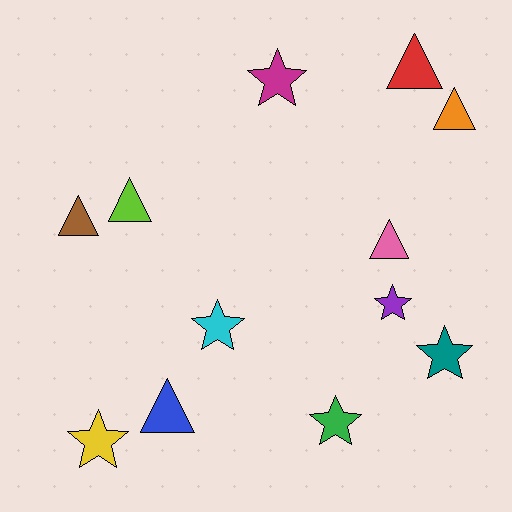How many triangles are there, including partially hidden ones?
There are 6 triangles.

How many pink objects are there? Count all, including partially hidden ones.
There is 1 pink object.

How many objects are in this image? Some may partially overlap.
There are 12 objects.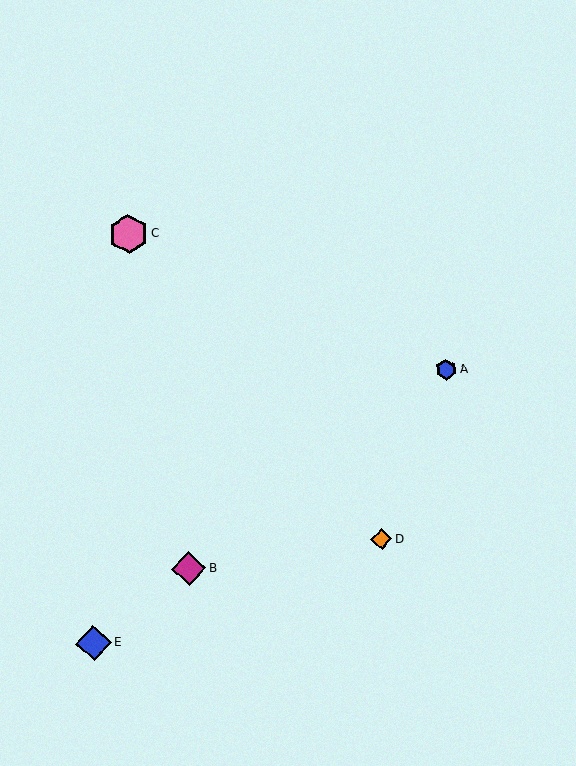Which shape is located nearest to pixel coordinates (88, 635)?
The blue diamond (labeled E) at (93, 643) is nearest to that location.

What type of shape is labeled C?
Shape C is a pink hexagon.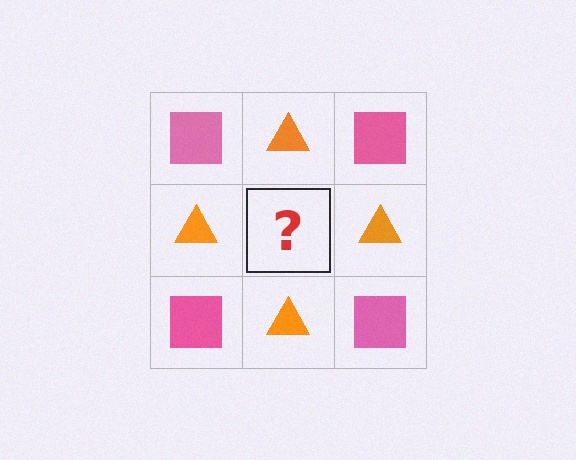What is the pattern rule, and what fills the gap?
The rule is that it alternates pink square and orange triangle in a checkerboard pattern. The gap should be filled with a pink square.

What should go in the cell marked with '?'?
The missing cell should contain a pink square.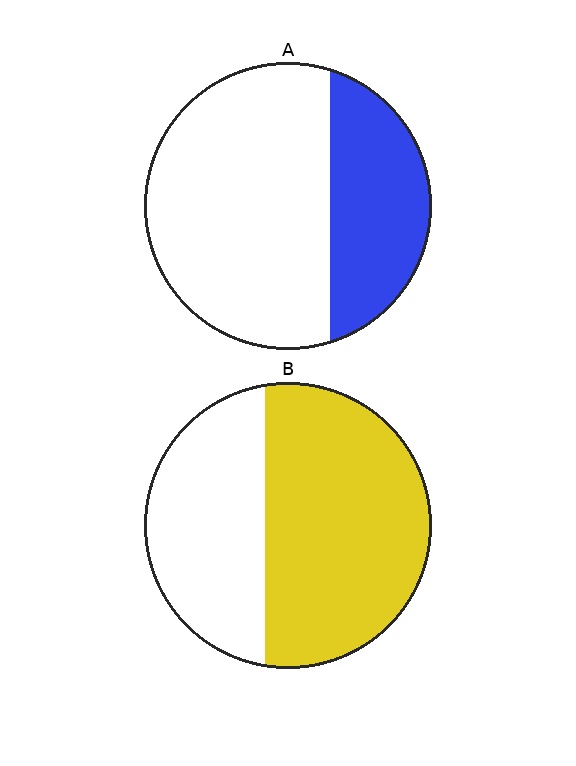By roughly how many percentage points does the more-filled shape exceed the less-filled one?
By roughly 30 percentage points (B over A).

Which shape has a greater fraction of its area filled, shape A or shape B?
Shape B.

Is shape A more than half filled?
No.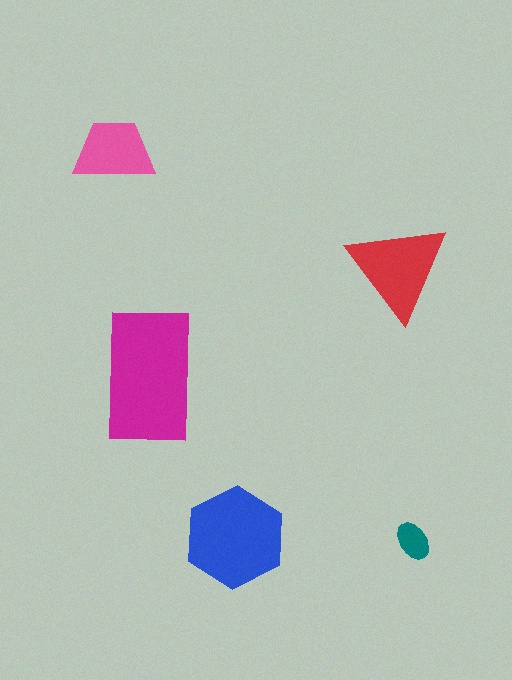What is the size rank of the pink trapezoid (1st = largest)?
4th.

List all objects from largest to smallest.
The magenta rectangle, the blue hexagon, the red triangle, the pink trapezoid, the teal ellipse.